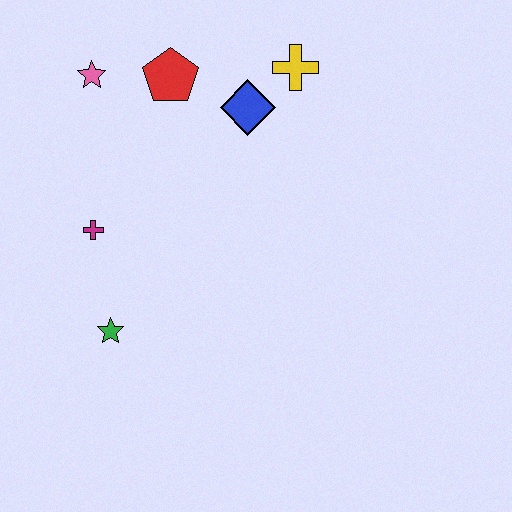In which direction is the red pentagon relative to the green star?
The red pentagon is above the green star.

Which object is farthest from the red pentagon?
The green star is farthest from the red pentagon.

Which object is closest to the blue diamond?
The yellow cross is closest to the blue diamond.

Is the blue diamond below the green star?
No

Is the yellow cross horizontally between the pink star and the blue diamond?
No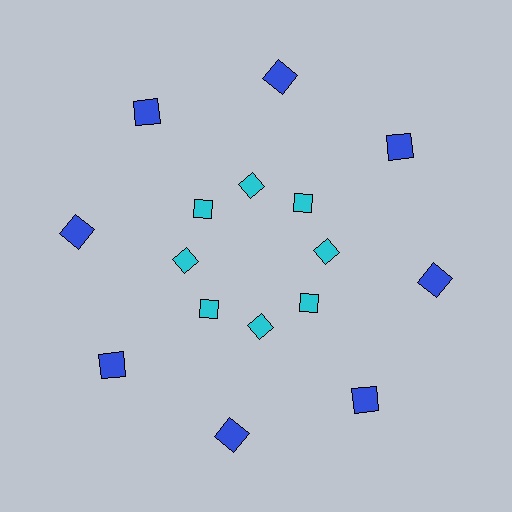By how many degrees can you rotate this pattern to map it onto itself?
The pattern maps onto itself every 45 degrees of rotation.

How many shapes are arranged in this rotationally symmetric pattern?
There are 16 shapes, arranged in 8 groups of 2.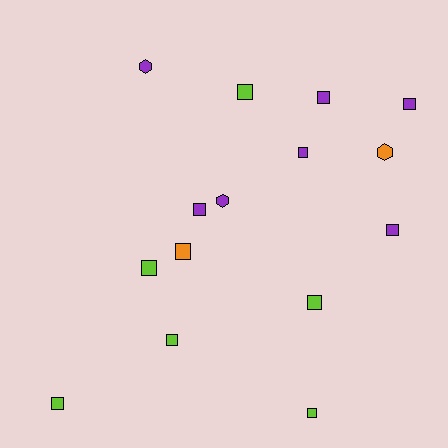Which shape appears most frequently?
Square, with 12 objects.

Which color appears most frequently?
Purple, with 7 objects.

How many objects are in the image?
There are 15 objects.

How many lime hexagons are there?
There are no lime hexagons.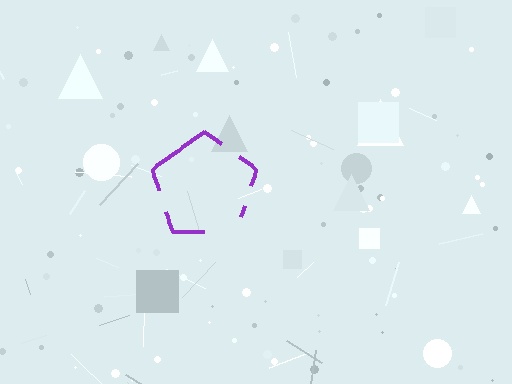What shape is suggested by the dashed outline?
The dashed outline suggests a pentagon.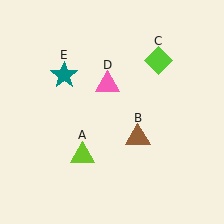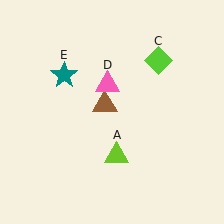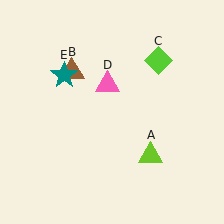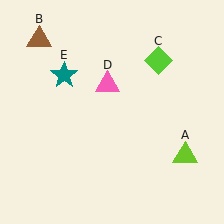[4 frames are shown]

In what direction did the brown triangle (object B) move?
The brown triangle (object B) moved up and to the left.